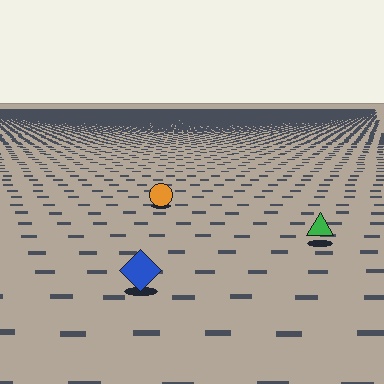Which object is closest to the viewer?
The blue diamond is closest. The texture marks near it are larger and more spread out.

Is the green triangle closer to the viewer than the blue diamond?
No. The blue diamond is closer — you can tell from the texture gradient: the ground texture is coarser near it.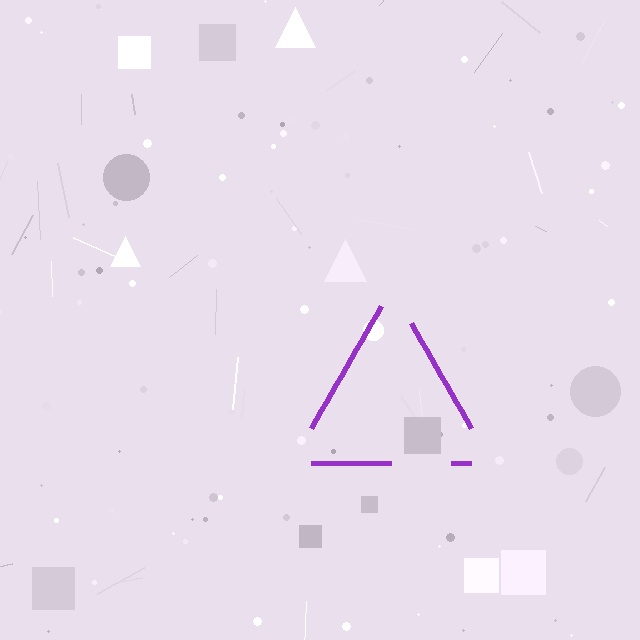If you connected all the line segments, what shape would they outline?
They would outline a triangle.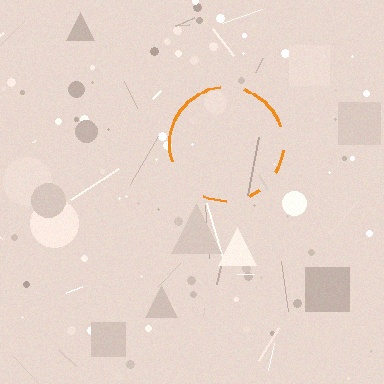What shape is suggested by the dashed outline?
The dashed outline suggests a circle.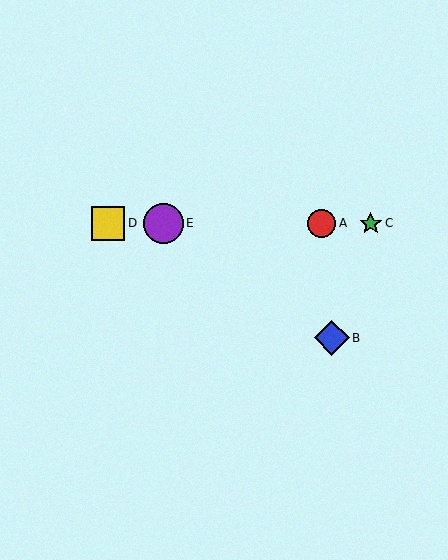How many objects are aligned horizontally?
4 objects (A, C, D, E) are aligned horizontally.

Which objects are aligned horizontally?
Objects A, C, D, E are aligned horizontally.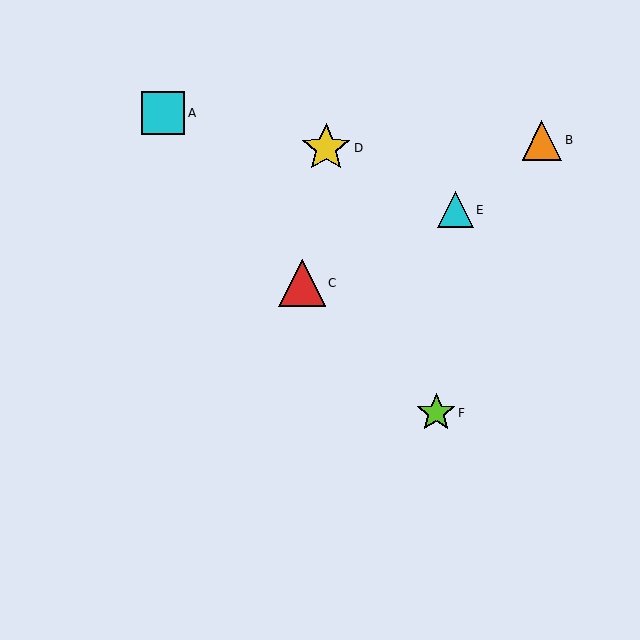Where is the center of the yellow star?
The center of the yellow star is at (326, 148).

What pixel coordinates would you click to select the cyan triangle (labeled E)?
Click at (455, 210) to select the cyan triangle E.